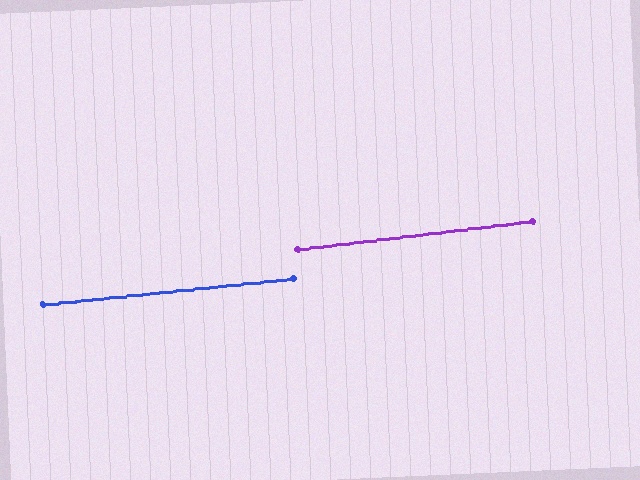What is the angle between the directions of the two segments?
Approximately 1 degree.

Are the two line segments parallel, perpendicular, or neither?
Parallel — their directions differ by only 1.2°.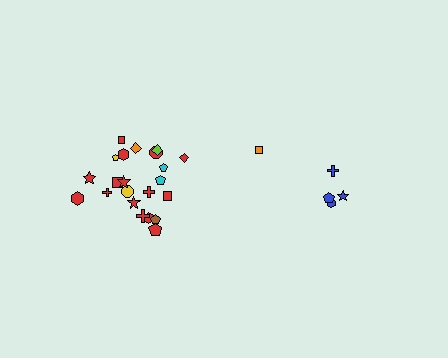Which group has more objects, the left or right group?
The left group.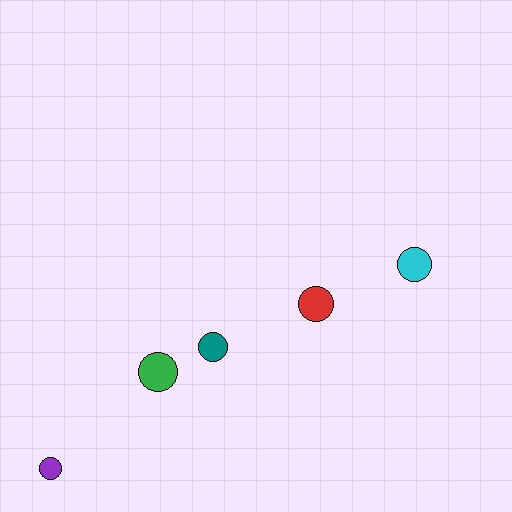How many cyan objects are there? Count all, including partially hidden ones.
There is 1 cyan object.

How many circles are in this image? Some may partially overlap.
There are 5 circles.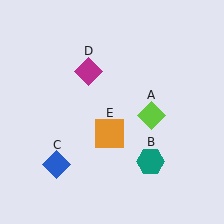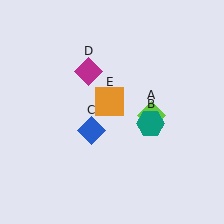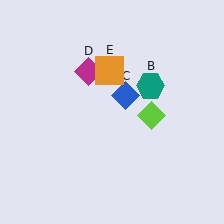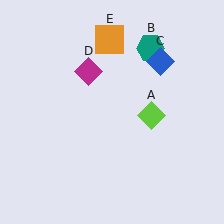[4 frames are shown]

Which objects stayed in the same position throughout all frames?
Lime diamond (object A) and magenta diamond (object D) remained stationary.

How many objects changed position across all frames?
3 objects changed position: teal hexagon (object B), blue diamond (object C), orange square (object E).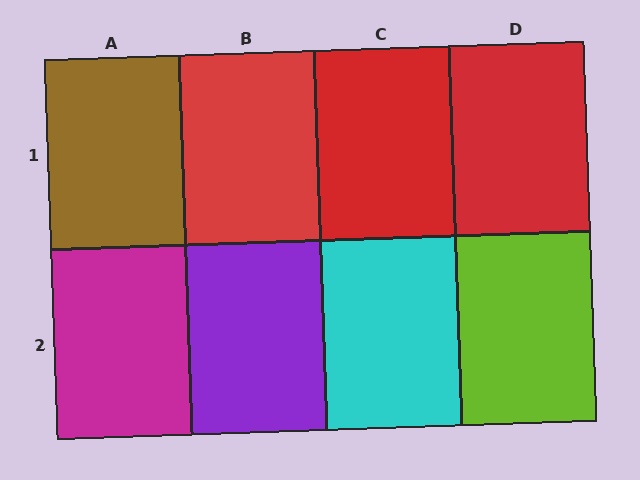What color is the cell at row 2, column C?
Cyan.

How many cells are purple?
1 cell is purple.